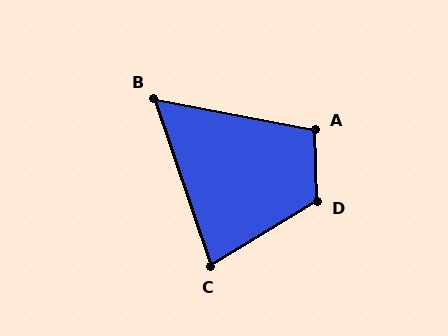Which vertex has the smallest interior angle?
B, at approximately 60 degrees.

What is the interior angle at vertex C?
Approximately 78 degrees (acute).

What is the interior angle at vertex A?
Approximately 102 degrees (obtuse).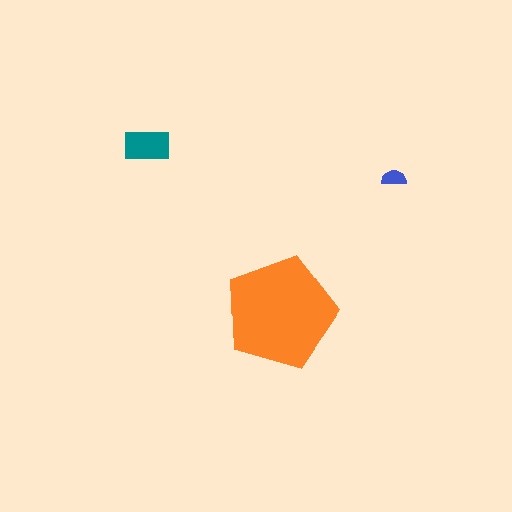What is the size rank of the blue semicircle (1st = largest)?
3rd.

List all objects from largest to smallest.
The orange pentagon, the teal rectangle, the blue semicircle.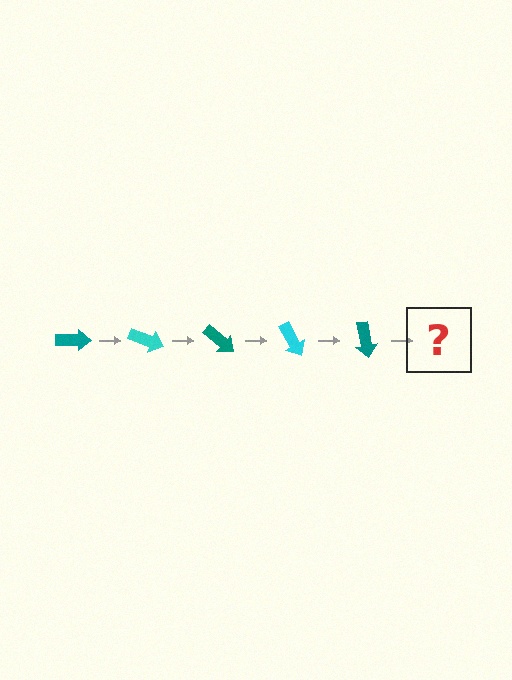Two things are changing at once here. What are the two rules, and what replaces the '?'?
The two rules are that it rotates 20 degrees each step and the color cycles through teal and cyan. The '?' should be a cyan arrow, rotated 100 degrees from the start.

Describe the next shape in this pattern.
It should be a cyan arrow, rotated 100 degrees from the start.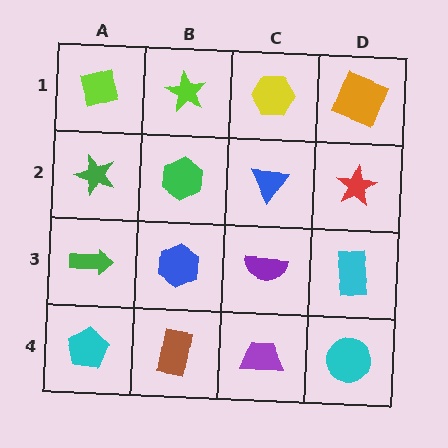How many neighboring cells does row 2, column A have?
3.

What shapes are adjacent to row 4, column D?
A cyan rectangle (row 3, column D), a purple trapezoid (row 4, column C).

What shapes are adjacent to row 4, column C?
A purple semicircle (row 3, column C), a brown rectangle (row 4, column B), a cyan circle (row 4, column D).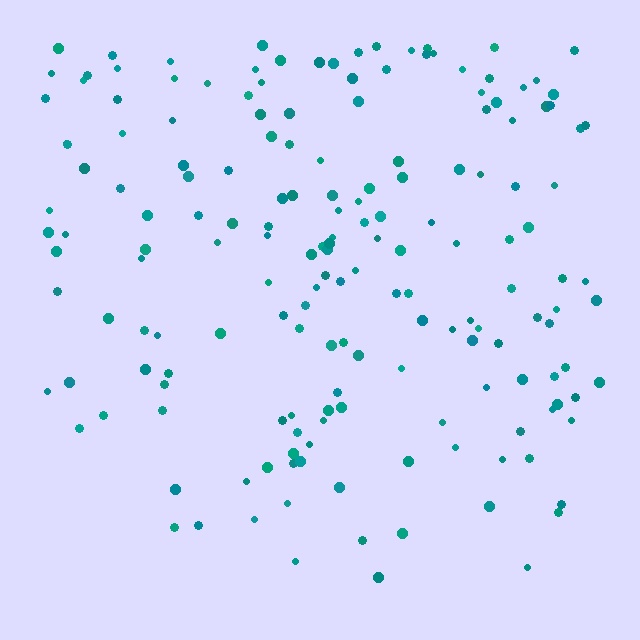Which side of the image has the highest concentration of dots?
The top.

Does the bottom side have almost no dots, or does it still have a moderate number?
Still a moderate number, just noticeably fewer than the top.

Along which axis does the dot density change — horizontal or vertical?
Vertical.